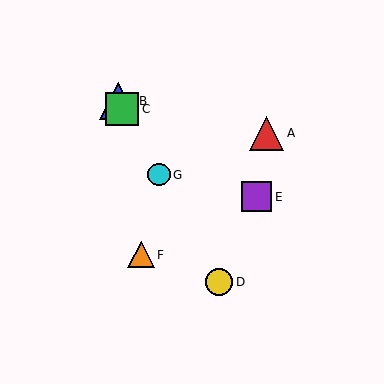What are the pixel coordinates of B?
Object B is at (118, 101).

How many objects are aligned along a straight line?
4 objects (B, C, D, G) are aligned along a straight line.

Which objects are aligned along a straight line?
Objects B, C, D, G are aligned along a straight line.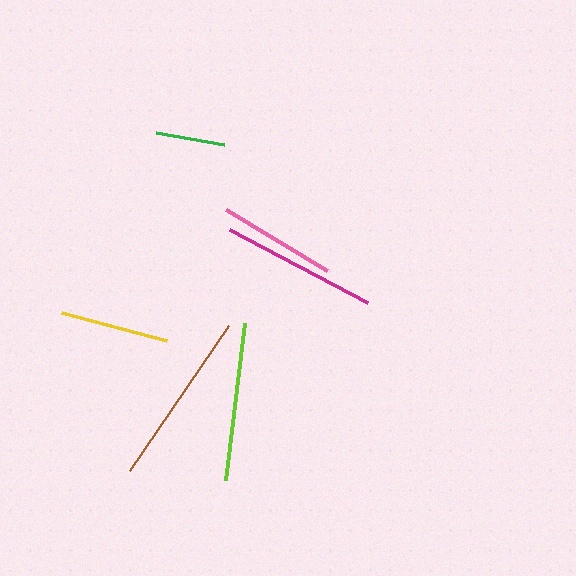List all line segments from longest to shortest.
From longest to shortest: brown, lime, magenta, pink, yellow, green.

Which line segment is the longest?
The brown line is the longest at approximately 176 pixels.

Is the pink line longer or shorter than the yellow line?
The pink line is longer than the yellow line.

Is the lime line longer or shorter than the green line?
The lime line is longer than the green line.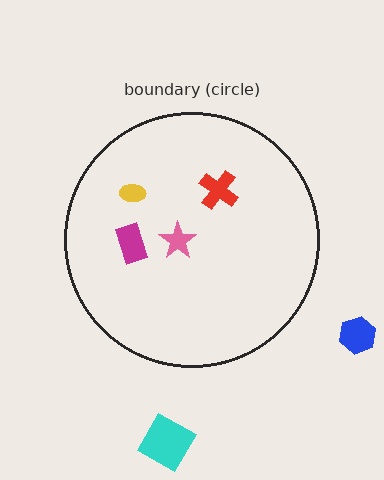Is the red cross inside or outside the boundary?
Inside.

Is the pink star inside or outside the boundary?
Inside.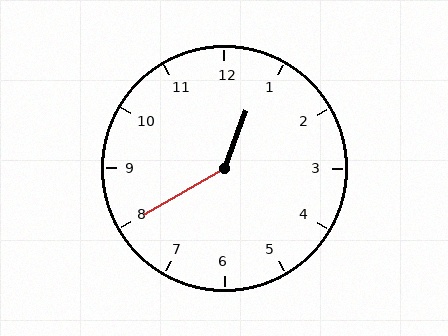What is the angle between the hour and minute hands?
Approximately 140 degrees.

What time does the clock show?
12:40.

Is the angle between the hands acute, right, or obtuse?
It is obtuse.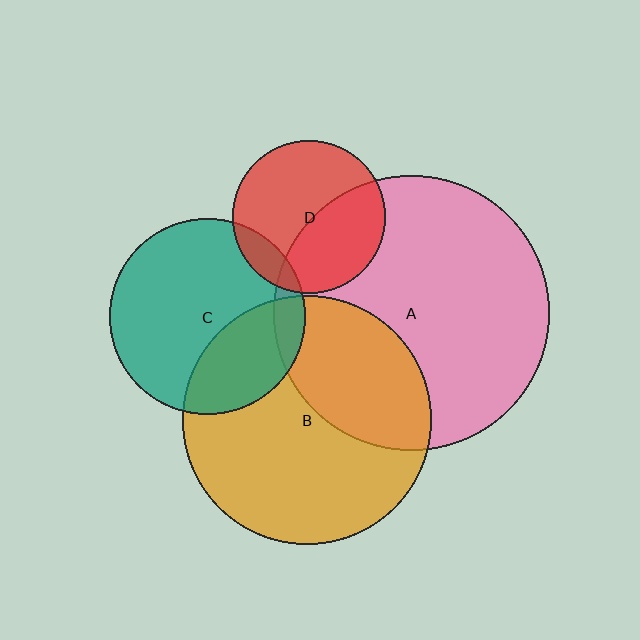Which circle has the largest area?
Circle A (pink).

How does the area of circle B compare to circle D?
Approximately 2.7 times.